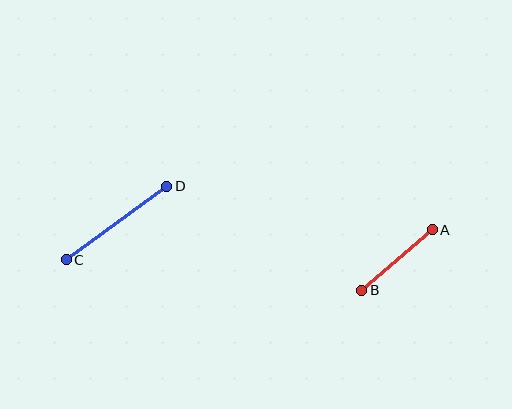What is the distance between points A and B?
The distance is approximately 93 pixels.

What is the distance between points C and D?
The distance is approximately 125 pixels.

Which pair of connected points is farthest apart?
Points C and D are farthest apart.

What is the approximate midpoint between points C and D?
The midpoint is at approximately (117, 223) pixels.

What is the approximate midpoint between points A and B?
The midpoint is at approximately (397, 260) pixels.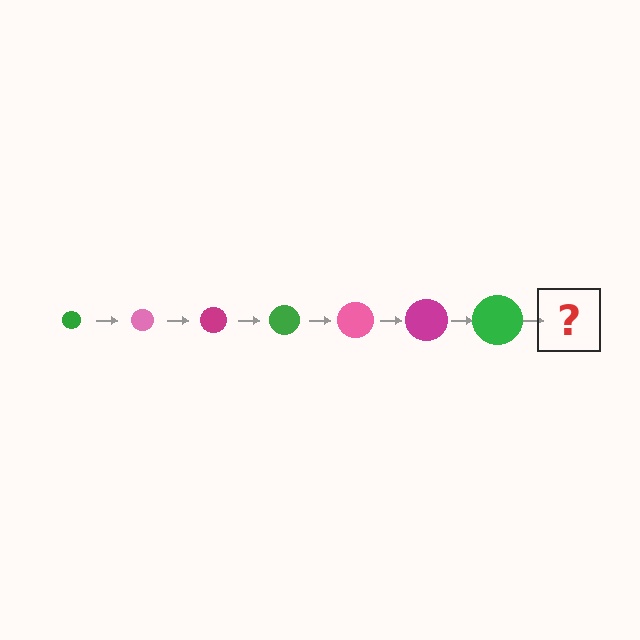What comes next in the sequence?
The next element should be a pink circle, larger than the previous one.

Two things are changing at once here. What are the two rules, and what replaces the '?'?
The two rules are that the circle grows larger each step and the color cycles through green, pink, and magenta. The '?' should be a pink circle, larger than the previous one.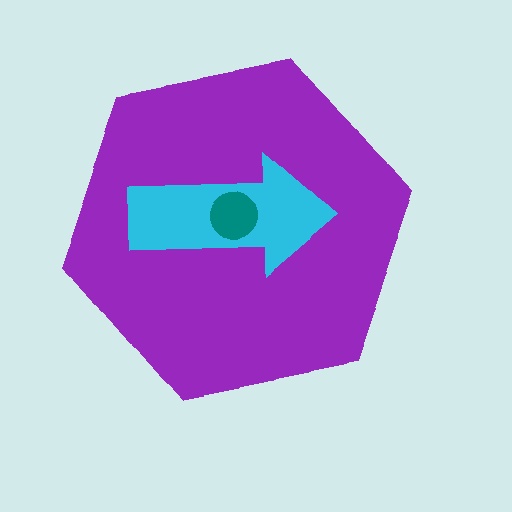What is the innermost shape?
The teal circle.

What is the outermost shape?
The purple hexagon.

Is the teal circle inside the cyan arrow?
Yes.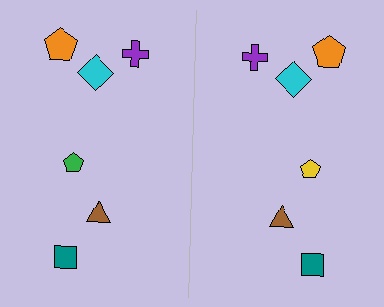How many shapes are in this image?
There are 12 shapes in this image.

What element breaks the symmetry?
The yellow pentagon on the right side breaks the symmetry — its mirror counterpart is green.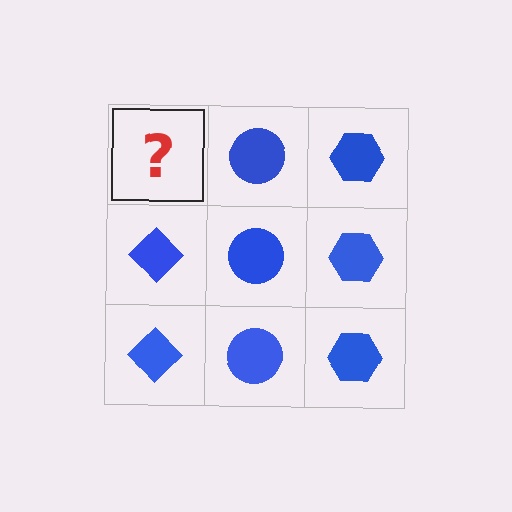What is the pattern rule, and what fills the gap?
The rule is that each column has a consistent shape. The gap should be filled with a blue diamond.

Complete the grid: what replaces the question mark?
The question mark should be replaced with a blue diamond.